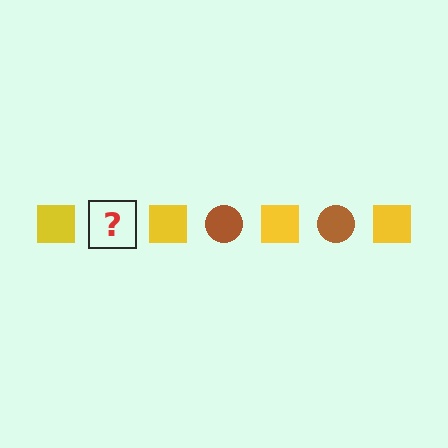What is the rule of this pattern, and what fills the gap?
The rule is that the pattern alternates between yellow square and brown circle. The gap should be filled with a brown circle.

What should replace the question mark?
The question mark should be replaced with a brown circle.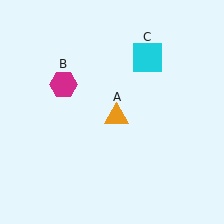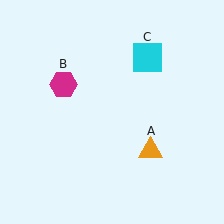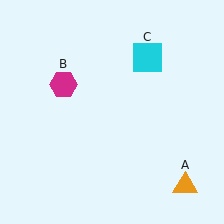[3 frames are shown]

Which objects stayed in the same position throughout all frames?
Magenta hexagon (object B) and cyan square (object C) remained stationary.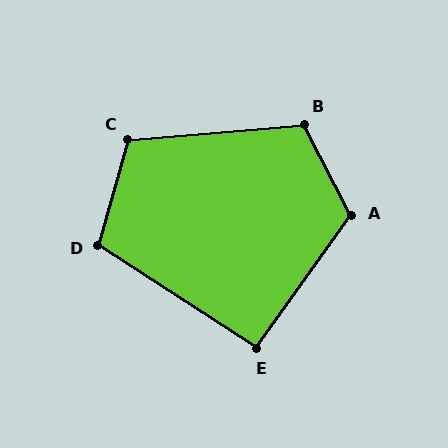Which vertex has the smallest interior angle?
E, at approximately 93 degrees.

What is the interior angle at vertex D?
Approximately 107 degrees (obtuse).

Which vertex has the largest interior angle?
A, at approximately 117 degrees.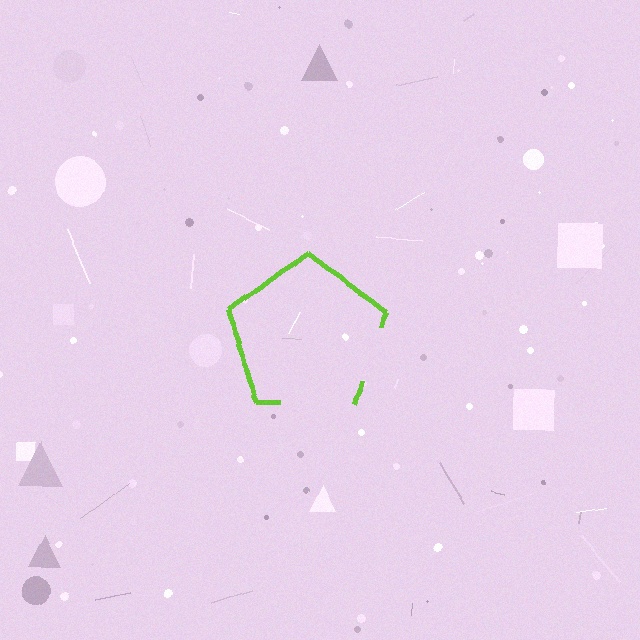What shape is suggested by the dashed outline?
The dashed outline suggests a pentagon.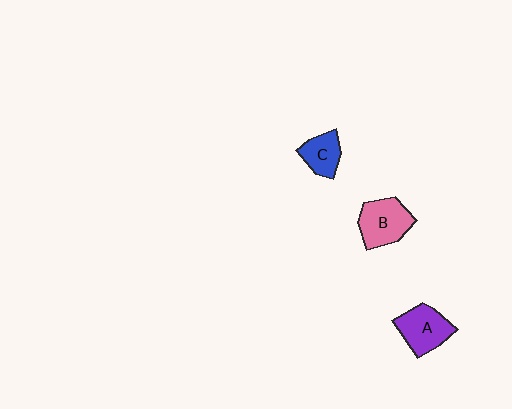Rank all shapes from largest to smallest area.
From largest to smallest: B (pink), A (purple), C (blue).